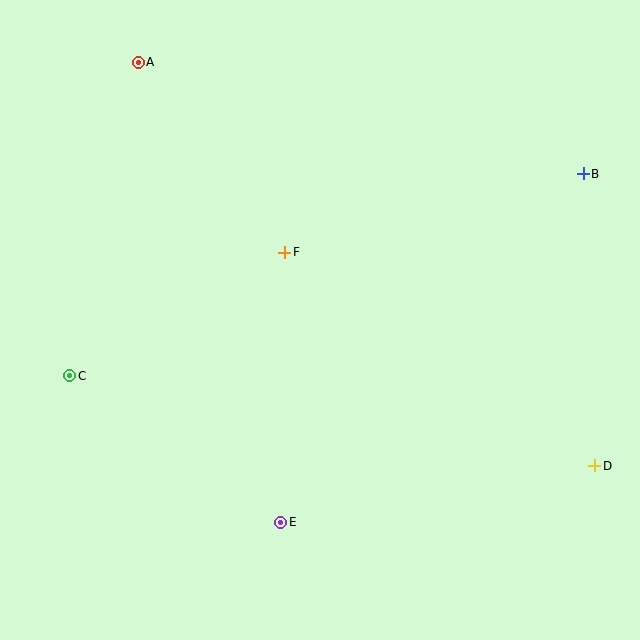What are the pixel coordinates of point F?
Point F is at (285, 252).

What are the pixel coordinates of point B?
Point B is at (583, 174).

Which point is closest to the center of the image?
Point F at (285, 252) is closest to the center.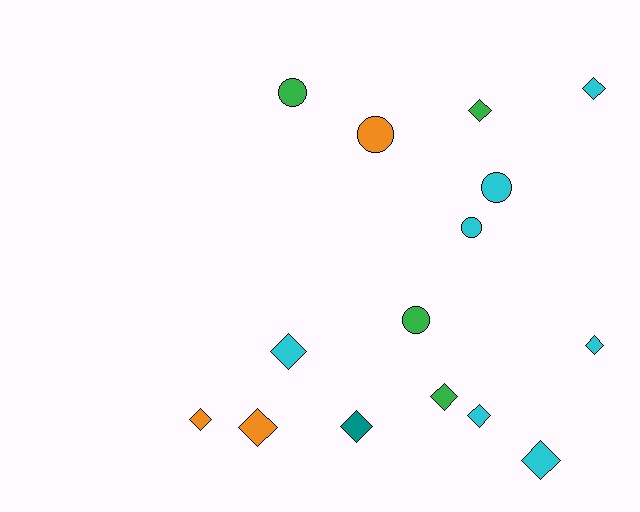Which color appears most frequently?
Cyan, with 7 objects.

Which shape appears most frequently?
Diamond, with 10 objects.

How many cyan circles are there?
There are 2 cyan circles.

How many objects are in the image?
There are 15 objects.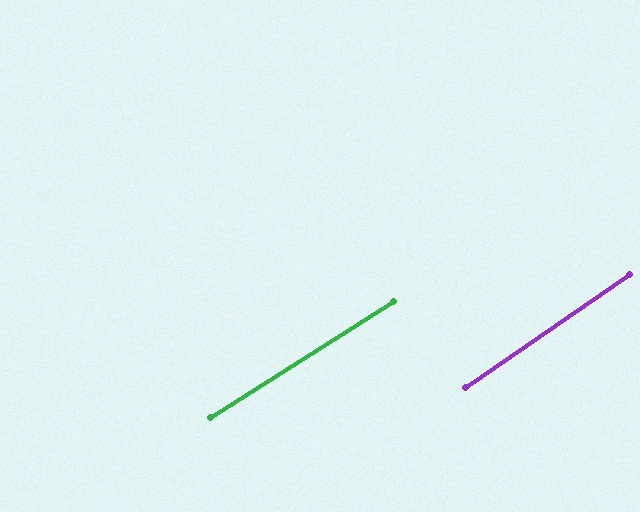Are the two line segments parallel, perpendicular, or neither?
Parallel — their directions differ by only 2.0°.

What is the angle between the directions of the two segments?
Approximately 2 degrees.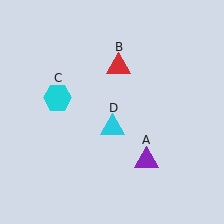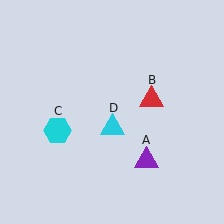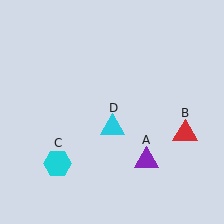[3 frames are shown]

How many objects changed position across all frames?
2 objects changed position: red triangle (object B), cyan hexagon (object C).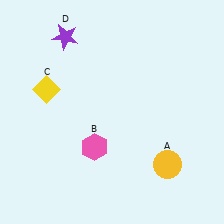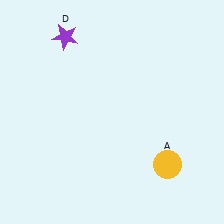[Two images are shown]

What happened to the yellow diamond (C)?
The yellow diamond (C) was removed in Image 2. It was in the top-left area of Image 1.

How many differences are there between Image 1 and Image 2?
There are 2 differences between the two images.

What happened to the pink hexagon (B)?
The pink hexagon (B) was removed in Image 2. It was in the bottom-left area of Image 1.